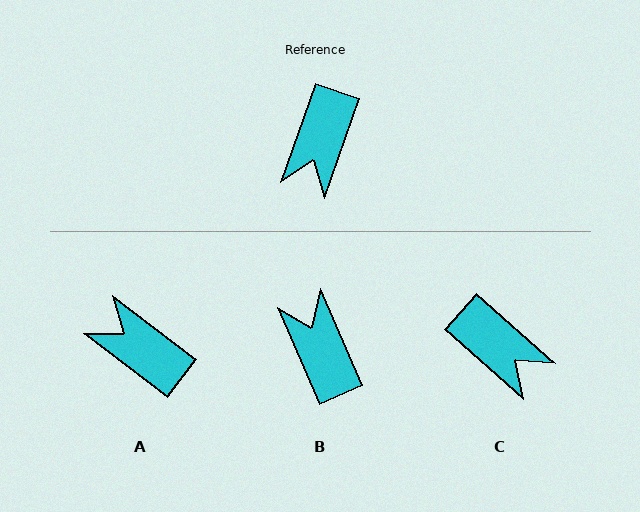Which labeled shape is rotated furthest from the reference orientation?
B, about 137 degrees away.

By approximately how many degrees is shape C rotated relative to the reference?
Approximately 68 degrees counter-clockwise.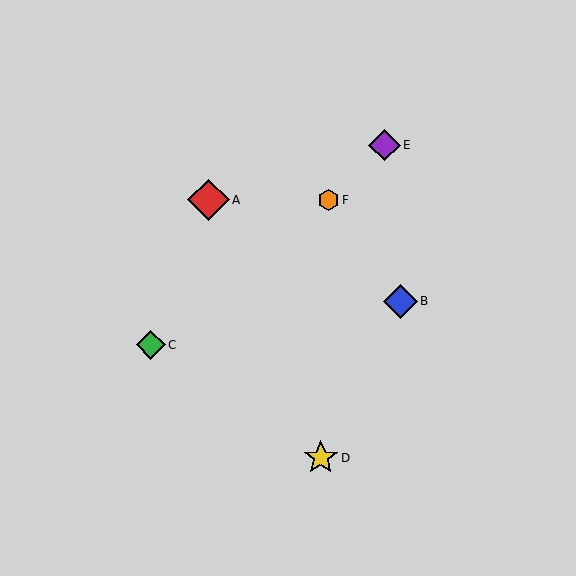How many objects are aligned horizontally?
2 objects (A, F) are aligned horizontally.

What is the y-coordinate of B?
Object B is at y≈301.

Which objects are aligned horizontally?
Objects A, F are aligned horizontally.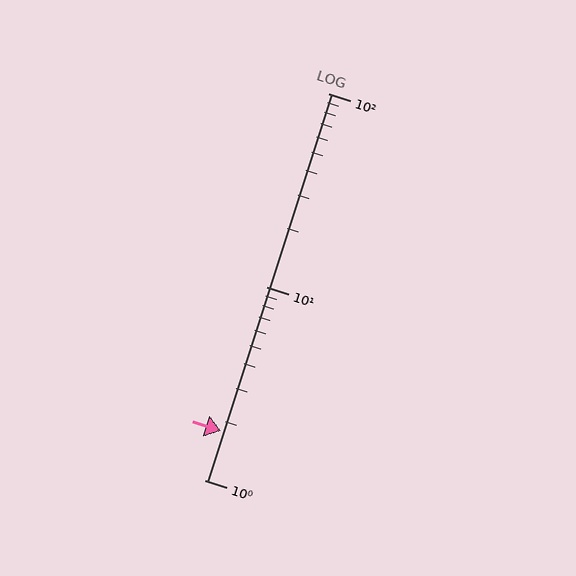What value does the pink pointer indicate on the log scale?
The pointer indicates approximately 1.8.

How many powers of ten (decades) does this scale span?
The scale spans 2 decades, from 1 to 100.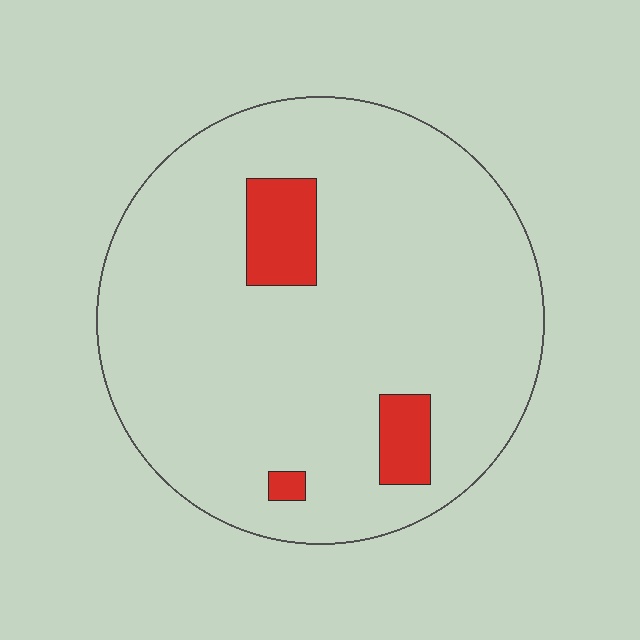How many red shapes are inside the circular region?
3.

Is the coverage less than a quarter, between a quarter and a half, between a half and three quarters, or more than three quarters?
Less than a quarter.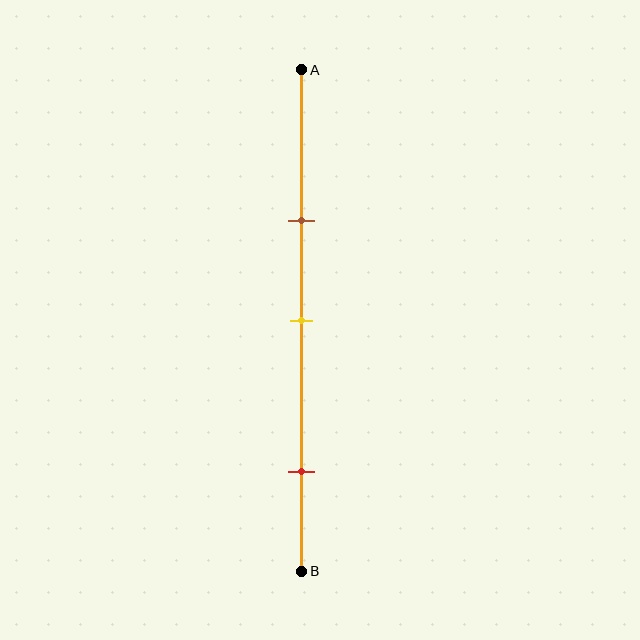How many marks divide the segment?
There are 3 marks dividing the segment.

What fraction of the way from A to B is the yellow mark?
The yellow mark is approximately 50% (0.5) of the way from A to B.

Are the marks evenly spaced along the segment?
No, the marks are not evenly spaced.